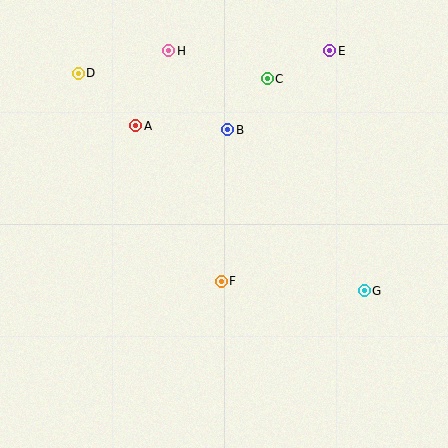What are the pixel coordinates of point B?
Point B is at (228, 130).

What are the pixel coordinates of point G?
Point G is at (364, 291).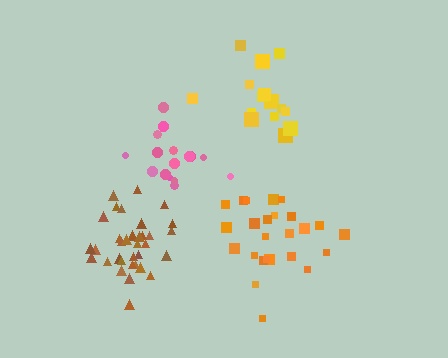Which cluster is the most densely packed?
Brown.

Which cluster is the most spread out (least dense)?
Pink.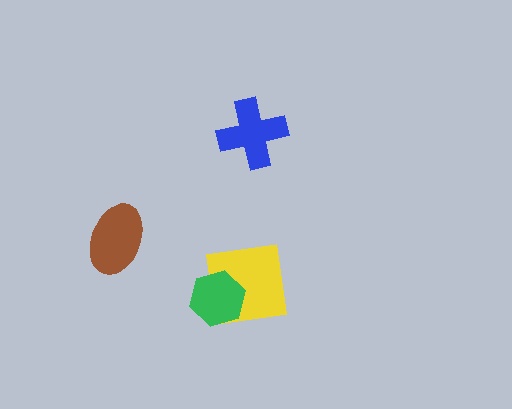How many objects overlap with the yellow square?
1 object overlaps with the yellow square.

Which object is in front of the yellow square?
The green hexagon is in front of the yellow square.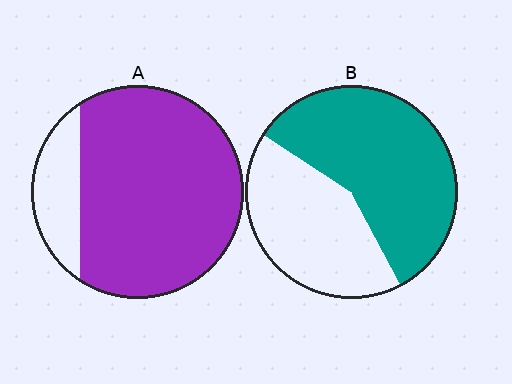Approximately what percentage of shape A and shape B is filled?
A is approximately 85% and B is approximately 60%.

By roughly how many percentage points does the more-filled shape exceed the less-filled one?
By roughly 25 percentage points (A over B).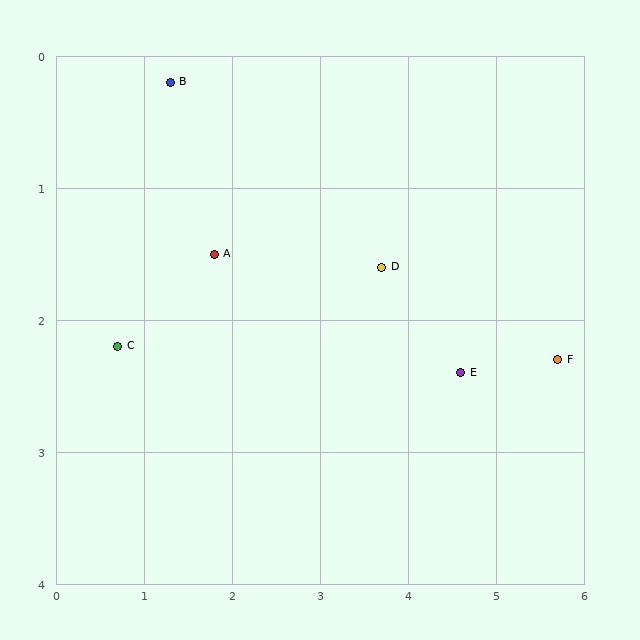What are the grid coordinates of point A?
Point A is at approximately (1.8, 1.5).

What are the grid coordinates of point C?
Point C is at approximately (0.7, 2.2).